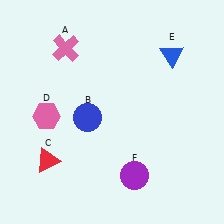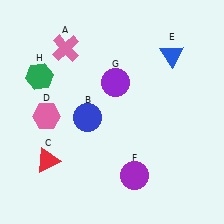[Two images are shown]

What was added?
A purple circle (G), a green hexagon (H) were added in Image 2.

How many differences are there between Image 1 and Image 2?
There are 2 differences between the two images.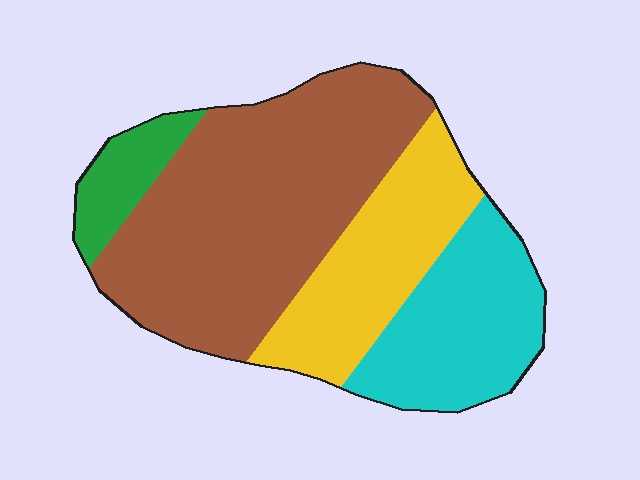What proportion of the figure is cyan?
Cyan takes up between a sixth and a third of the figure.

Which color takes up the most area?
Brown, at roughly 50%.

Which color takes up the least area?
Green, at roughly 10%.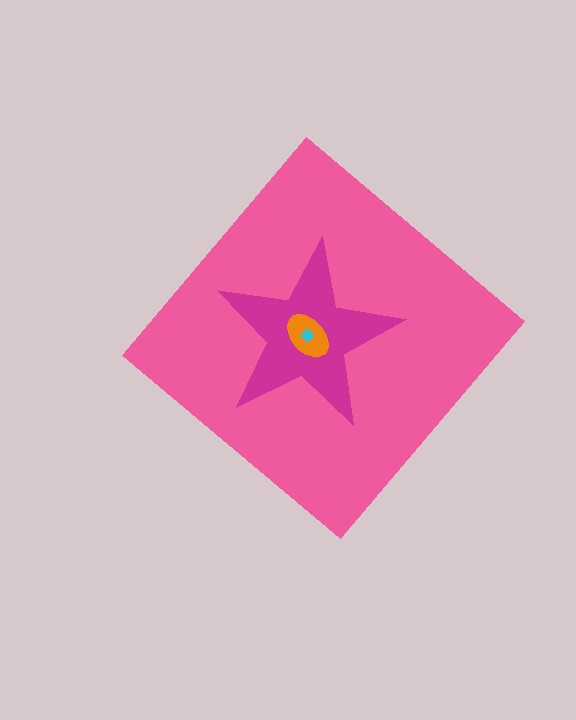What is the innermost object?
The cyan cross.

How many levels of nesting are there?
4.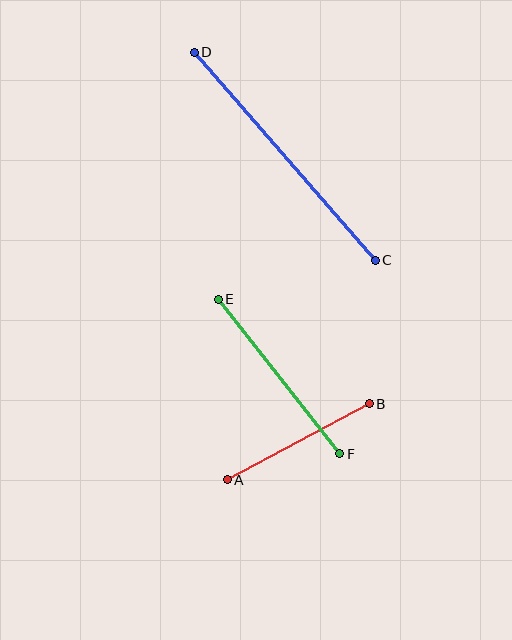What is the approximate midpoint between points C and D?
The midpoint is at approximately (285, 156) pixels.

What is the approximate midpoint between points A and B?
The midpoint is at approximately (298, 442) pixels.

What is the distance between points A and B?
The distance is approximately 161 pixels.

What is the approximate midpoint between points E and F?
The midpoint is at approximately (279, 377) pixels.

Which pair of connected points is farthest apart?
Points C and D are farthest apart.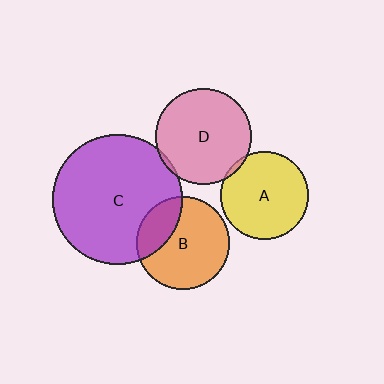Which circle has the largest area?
Circle C (purple).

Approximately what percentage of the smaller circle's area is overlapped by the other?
Approximately 5%.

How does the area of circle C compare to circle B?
Approximately 1.9 times.